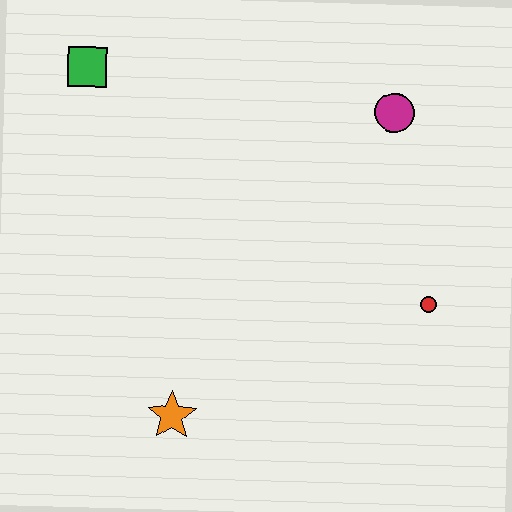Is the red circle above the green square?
No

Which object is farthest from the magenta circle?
The orange star is farthest from the magenta circle.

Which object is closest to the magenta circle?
The red circle is closest to the magenta circle.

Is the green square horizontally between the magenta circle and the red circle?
No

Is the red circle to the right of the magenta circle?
Yes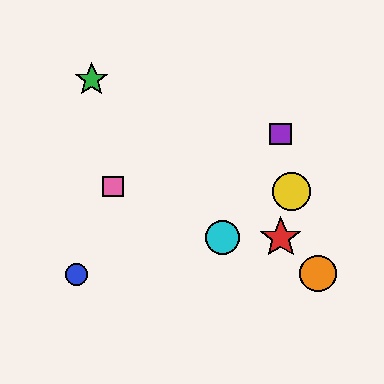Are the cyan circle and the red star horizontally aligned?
Yes, both are at y≈238.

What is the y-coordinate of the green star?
The green star is at y≈79.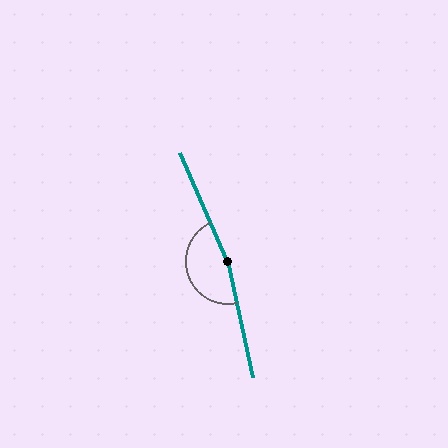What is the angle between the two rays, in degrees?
Approximately 168 degrees.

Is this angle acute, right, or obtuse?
It is obtuse.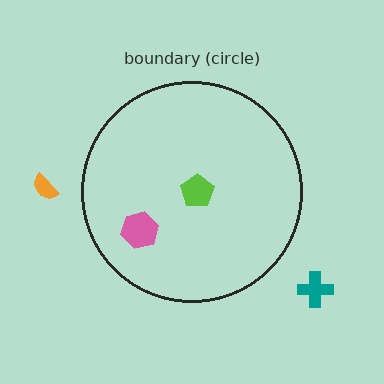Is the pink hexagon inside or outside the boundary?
Inside.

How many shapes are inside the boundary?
2 inside, 2 outside.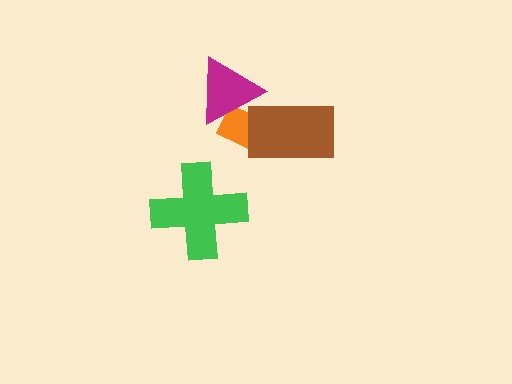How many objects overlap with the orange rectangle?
2 objects overlap with the orange rectangle.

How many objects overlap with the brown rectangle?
1 object overlaps with the brown rectangle.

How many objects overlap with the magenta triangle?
1 object overlaps with the magenta triangle.